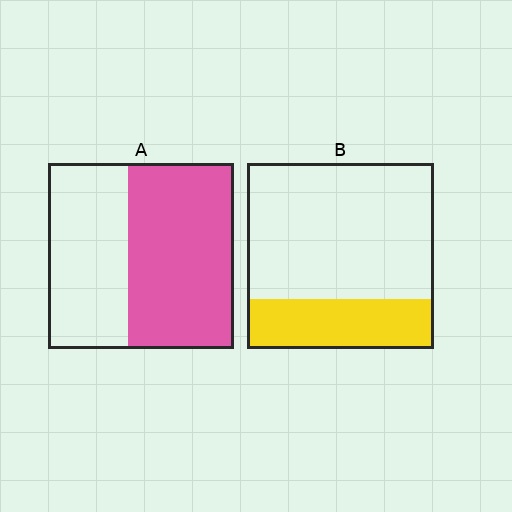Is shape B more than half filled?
No.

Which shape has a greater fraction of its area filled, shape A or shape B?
Shape A.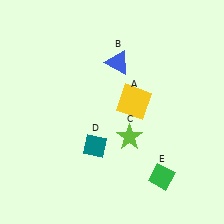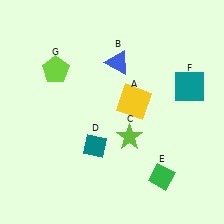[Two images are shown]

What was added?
A teal square (F), a lime pentagon (G) were added in Image 2.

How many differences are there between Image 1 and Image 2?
There are 2 differences between the two images.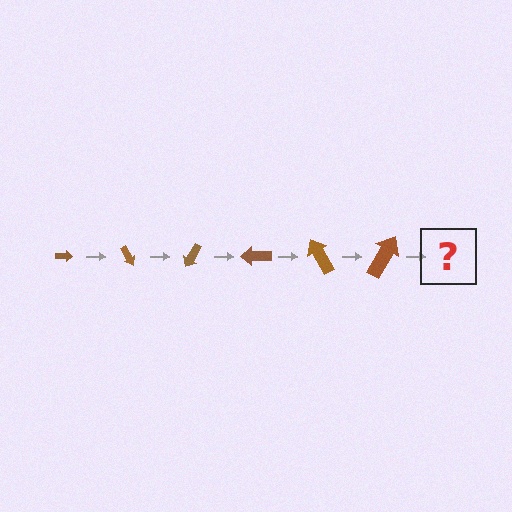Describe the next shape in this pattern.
It should be an arrow, larger than the previous one and rotated 360 degrees from the start.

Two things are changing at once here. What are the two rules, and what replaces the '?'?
The two rules are that the arrow grows larger each step and it rotates 60 degrees each step. The '?' should be an arrow, larger than the previous one and rotated 360 degrees from the start.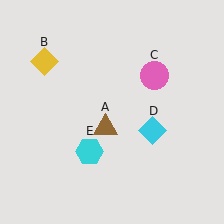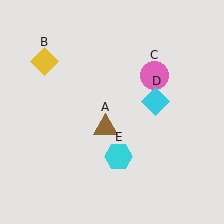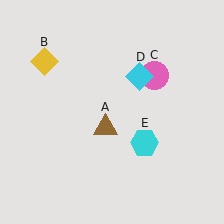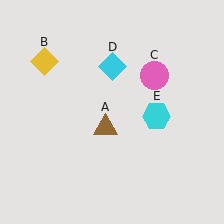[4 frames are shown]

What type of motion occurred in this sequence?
The cyan diamond (object D), cyan hexagon (object E) rotated counterclockwise around the center of the scene.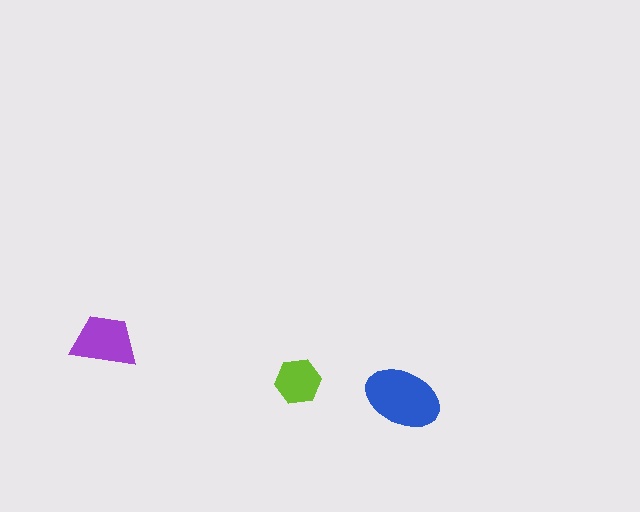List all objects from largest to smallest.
The blue ellipse, the purple trapezoid, the lime hexagon.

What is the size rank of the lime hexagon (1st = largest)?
3rd.